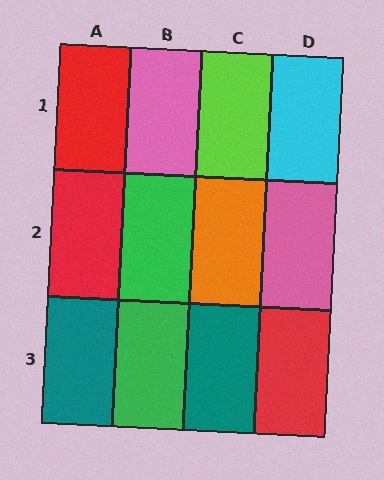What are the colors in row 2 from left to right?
Red, green, orange, pink.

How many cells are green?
2 cells are green.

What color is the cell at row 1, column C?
Lime.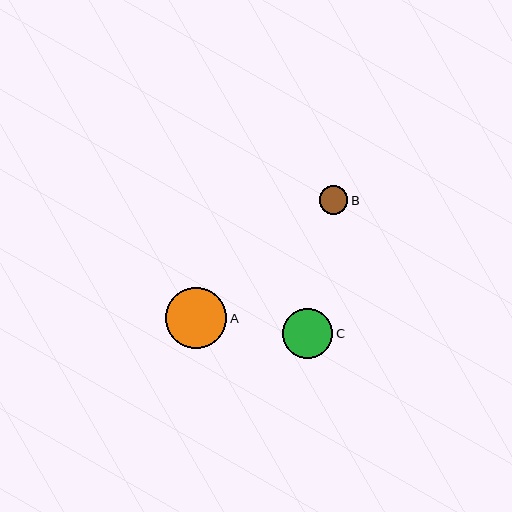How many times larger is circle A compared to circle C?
Circle A is approximately 1.2 times the size of circle C.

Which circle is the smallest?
Circle B is the smallest with a size of approximately 29 pixels.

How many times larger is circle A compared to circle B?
Circle A is approximately 2.2 times the size of circle B.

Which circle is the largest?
Circle A is the largest with a size of approximately 62 pixels.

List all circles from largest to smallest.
From largest to smallest: A, C, B.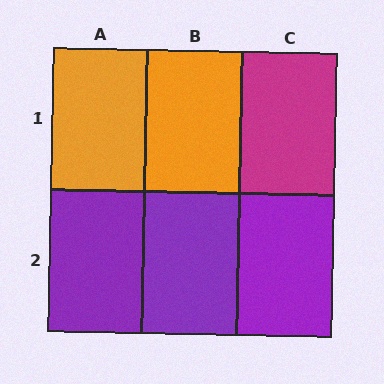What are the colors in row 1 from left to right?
Orange, orange, magenta.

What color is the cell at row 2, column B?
Purple.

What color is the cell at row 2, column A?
Purple.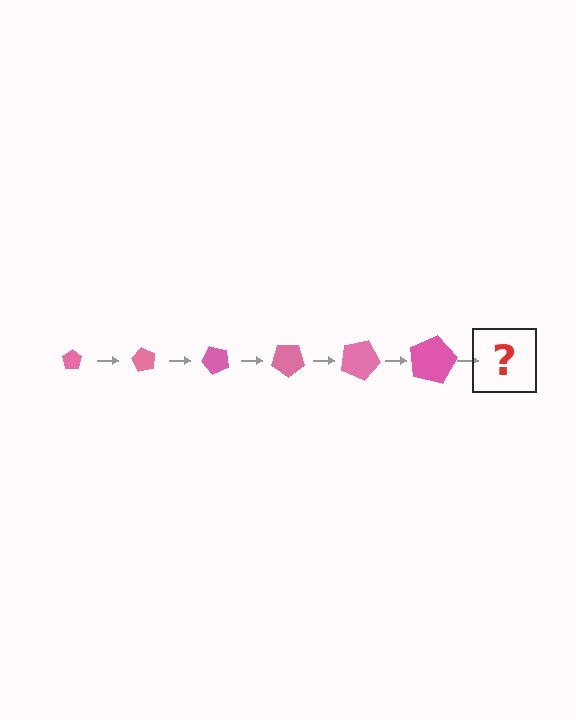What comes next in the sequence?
The next element should be a pentagon, larger than the previous one and rotated 360 degrees from the start.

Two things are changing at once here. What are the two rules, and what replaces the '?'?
The two rules are that the pentagon grows larger each step and it rotates 60 degrees each step. The '?' should be a pentagon, larger than the previous one and rotated 360 degrees from the start.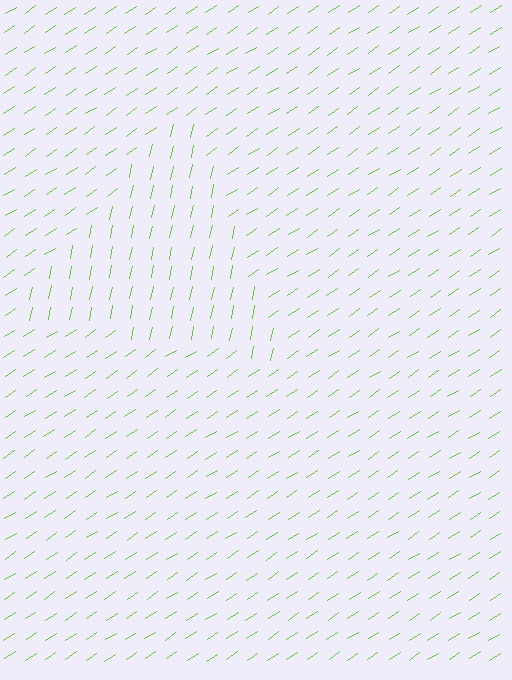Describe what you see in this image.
The image is filled with small lime line segments. A triangle region in the image has lines oriented differently from the surrounding lines, creating a visible texture boundary.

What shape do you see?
I see a triangle.